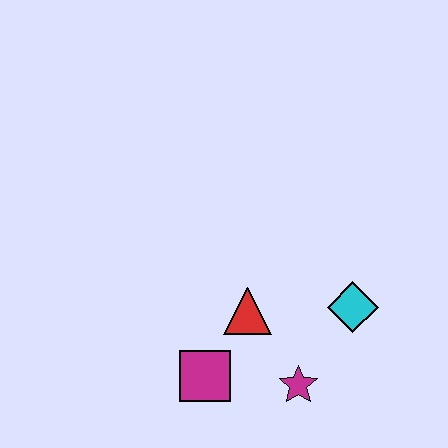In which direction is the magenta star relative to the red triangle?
The magenta star is below the red triangle.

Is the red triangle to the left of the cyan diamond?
Yes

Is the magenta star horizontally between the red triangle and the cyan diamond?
Yes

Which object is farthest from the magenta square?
The cyan diamond is farthest from the magenta square.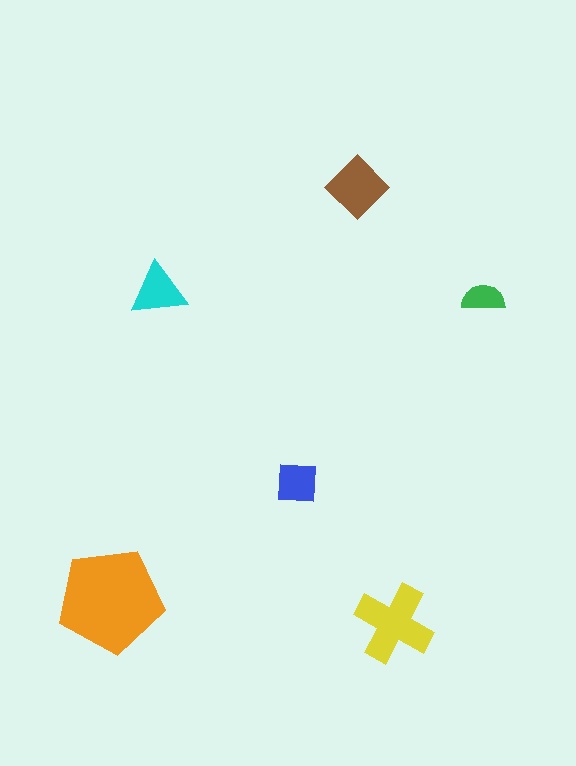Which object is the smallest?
The green semicircle.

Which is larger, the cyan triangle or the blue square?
The cyan triangle.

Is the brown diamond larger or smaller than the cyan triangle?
Larger.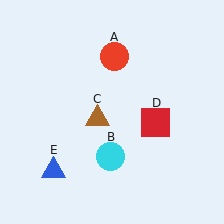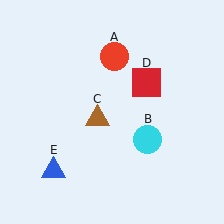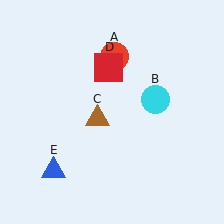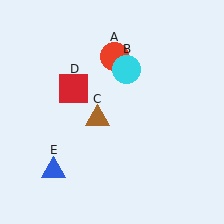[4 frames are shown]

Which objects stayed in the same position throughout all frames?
Red circle (object A) and brown triangle (object C) and blue triangle (object E) remained stationary.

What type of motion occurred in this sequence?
The cyan circle (object B), red square (object D) rotated counterclockwise around the center of the scene.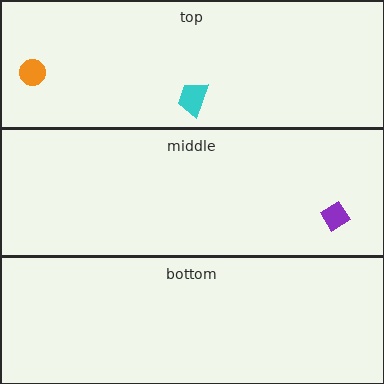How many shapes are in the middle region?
1.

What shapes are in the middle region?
The purple diamond.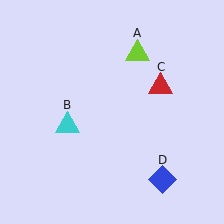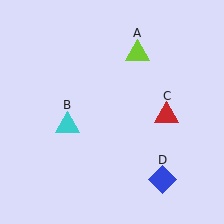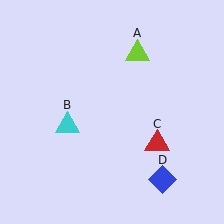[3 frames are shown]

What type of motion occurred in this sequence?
The red triangle (object C) rotated clockwise around the center of the scene.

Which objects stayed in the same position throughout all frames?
Lime triangle (object A) and cyan triangle (object B) and blue diamond (object D) remained stationary.